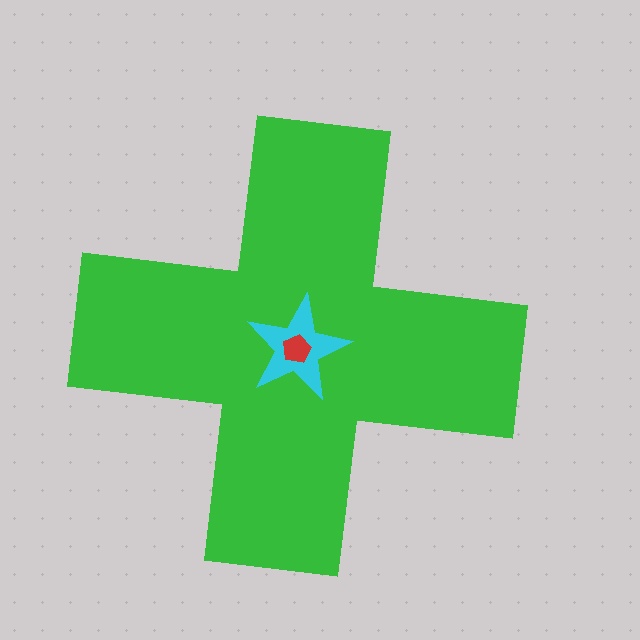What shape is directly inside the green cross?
The cyan star.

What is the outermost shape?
The green cross.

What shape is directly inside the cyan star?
The red pentagon.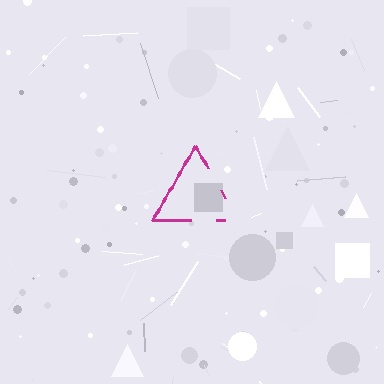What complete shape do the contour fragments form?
The contour fragments form a triangle.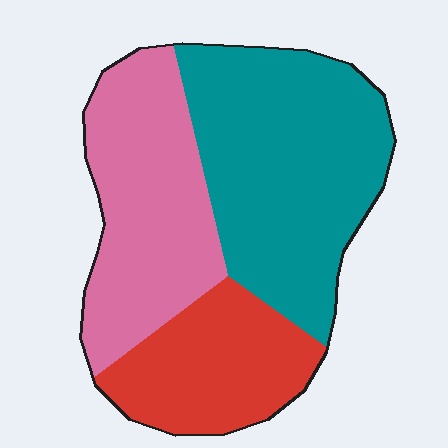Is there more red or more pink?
Pink.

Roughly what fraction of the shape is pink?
Pink covers around 35% of the shape.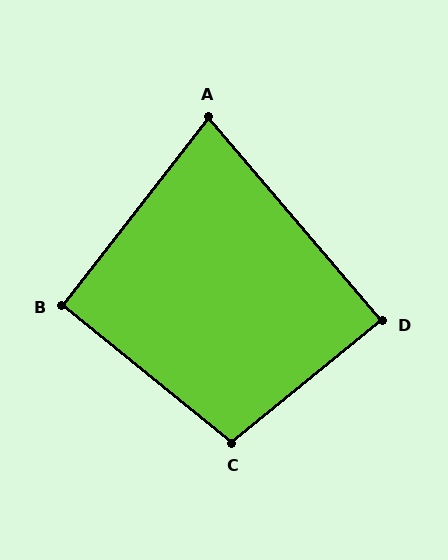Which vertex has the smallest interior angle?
A, at approximately 78 degrees.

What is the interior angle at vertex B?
Approximately 91 degrees (approximately right).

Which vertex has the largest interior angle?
C, at approximately 102 degrees.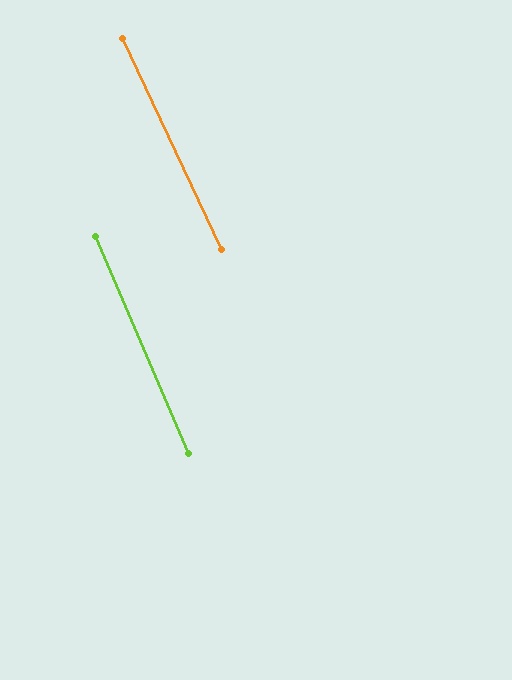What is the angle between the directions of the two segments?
Approximately 2 degrees.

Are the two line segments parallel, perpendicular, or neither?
Parallel — their directions differ by only 1.7°.